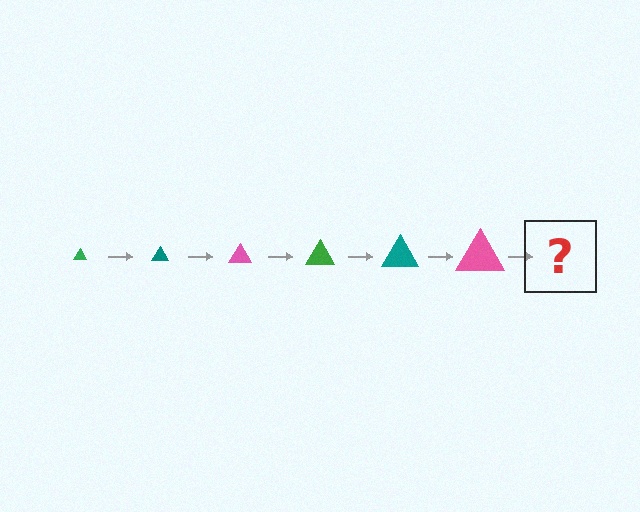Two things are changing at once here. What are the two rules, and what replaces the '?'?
The two rules are that the triangle grows larger each step and the color cycles through green, teal, and pink. The '?' should be a green triangle, larger than the previous one.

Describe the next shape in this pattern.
It should be a green triangle, larger than the previous one.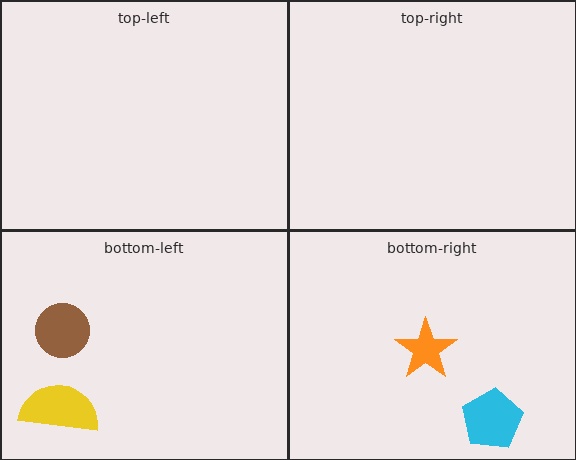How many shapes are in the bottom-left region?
2.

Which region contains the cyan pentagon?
The bottom-right region.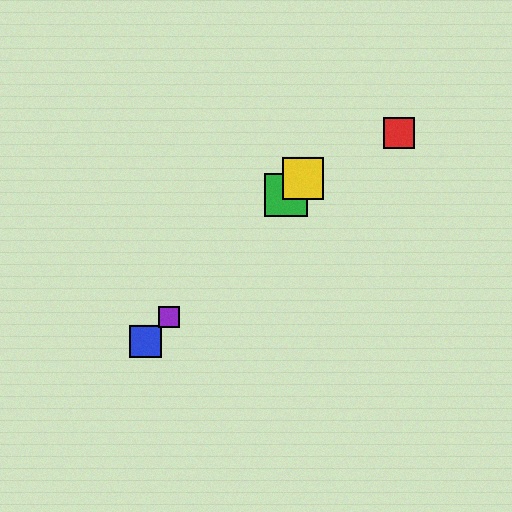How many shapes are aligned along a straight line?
4 shapes (the blue square, the green square, the yellow square, the purple square) are aligned along a straight line.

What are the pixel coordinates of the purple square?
The purple square is at (169, 317).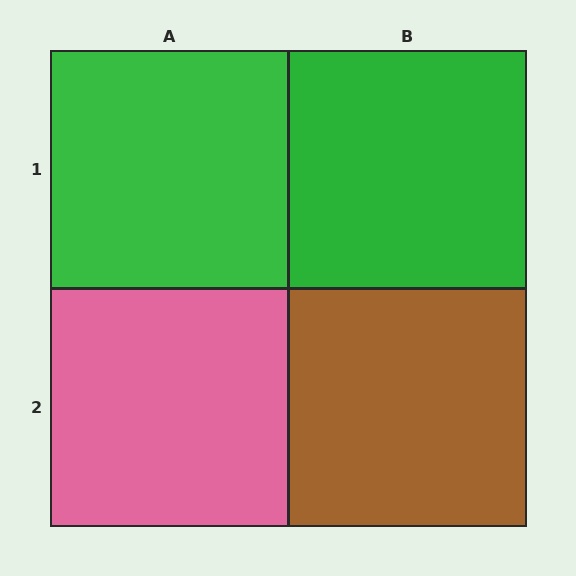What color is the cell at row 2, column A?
Pink.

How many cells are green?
2 cells are green.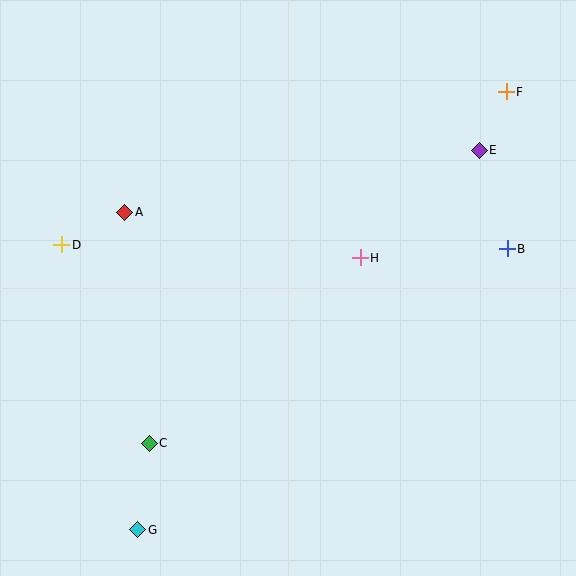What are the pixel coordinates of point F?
Point F is at (506, 92).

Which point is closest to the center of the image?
Point H at (360, 258) is closest to the center.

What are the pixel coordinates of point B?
Point B is at (507, 249).